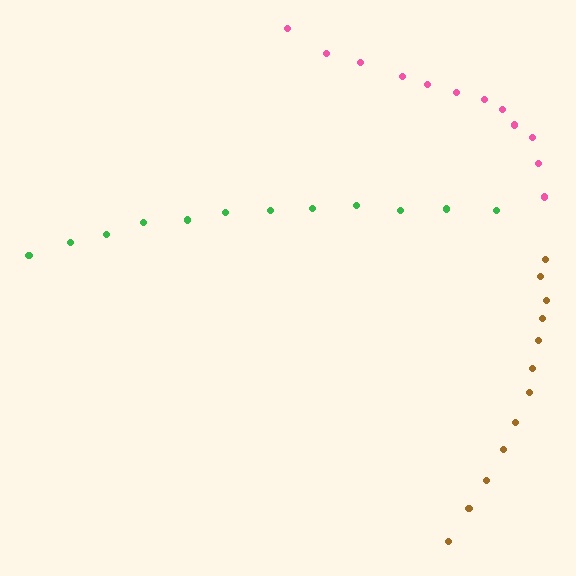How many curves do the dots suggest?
There are 3 distinct paths.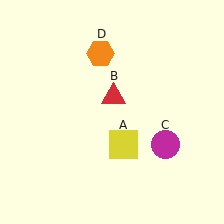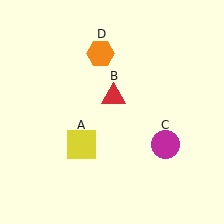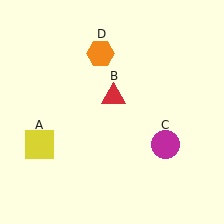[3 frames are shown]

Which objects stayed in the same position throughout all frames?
Red triangle (object B) and magenta circle (object C) and orange hexagon (object D) remained stationary.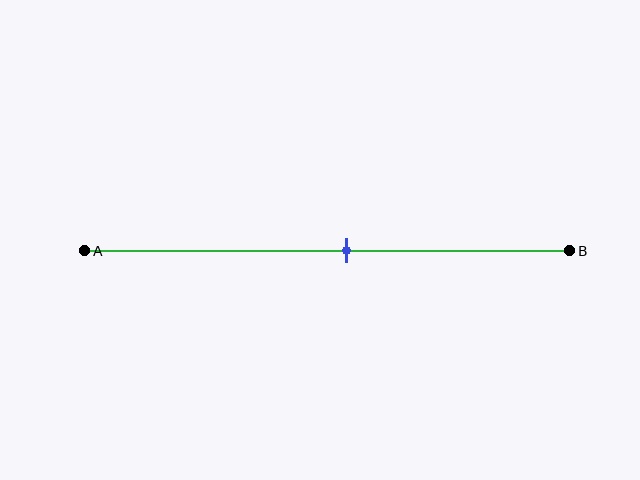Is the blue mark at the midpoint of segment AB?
No, the mark is at about 55% from A, not at the 50% midpoint.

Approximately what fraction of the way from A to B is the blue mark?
The blue mark is approximately 55% of the way from A to B.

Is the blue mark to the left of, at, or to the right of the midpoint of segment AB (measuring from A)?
The blue mark is to the right of the midpoint of segment AB.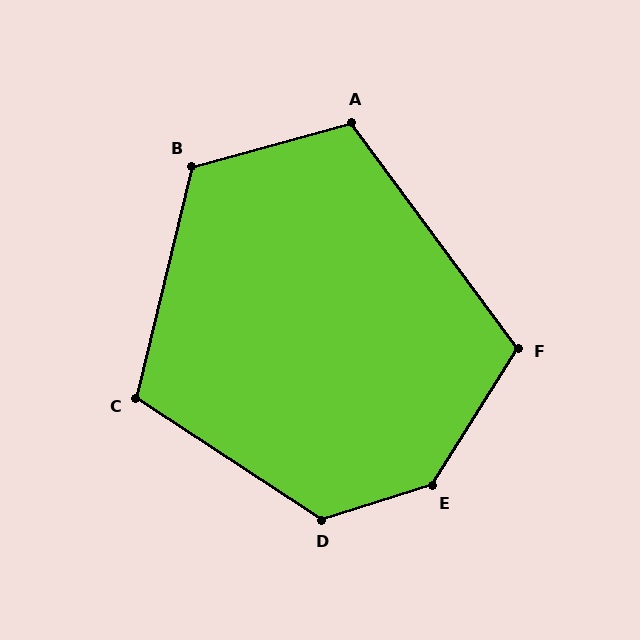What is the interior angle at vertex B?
Approximately 119 degrees (obtuse).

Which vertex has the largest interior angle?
E, at approximately 139 degrees.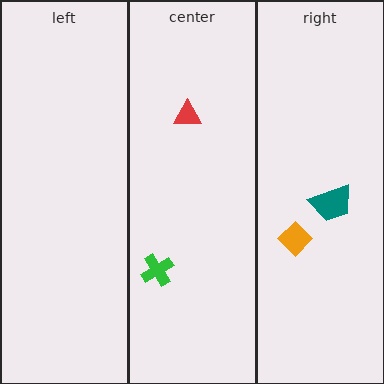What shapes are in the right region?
The teal trapezoid, the orange diamond.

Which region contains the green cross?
The center region.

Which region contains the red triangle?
The center region.